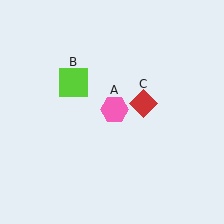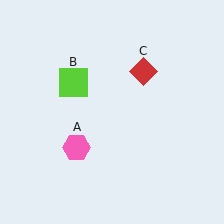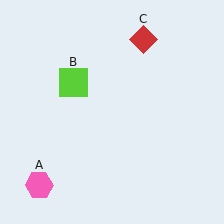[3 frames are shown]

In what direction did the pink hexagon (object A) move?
The pink hexagon (object A) moved down and to the left.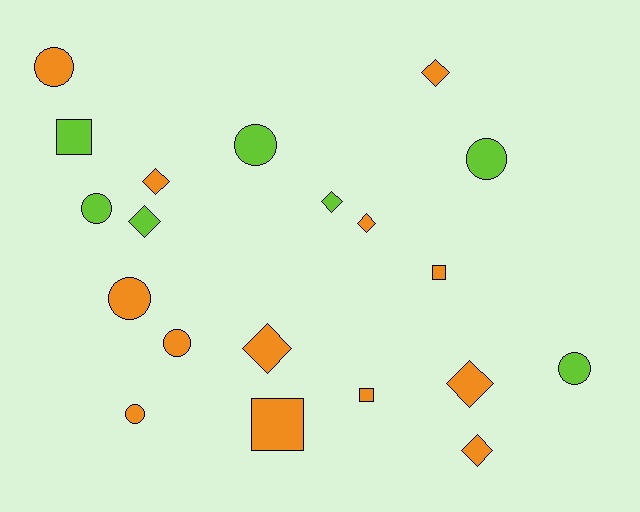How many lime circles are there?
There are 4 lime circles.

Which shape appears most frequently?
Circle, with 8 objects.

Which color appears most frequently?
Orange, with 13 objects.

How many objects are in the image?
There are 20 objects.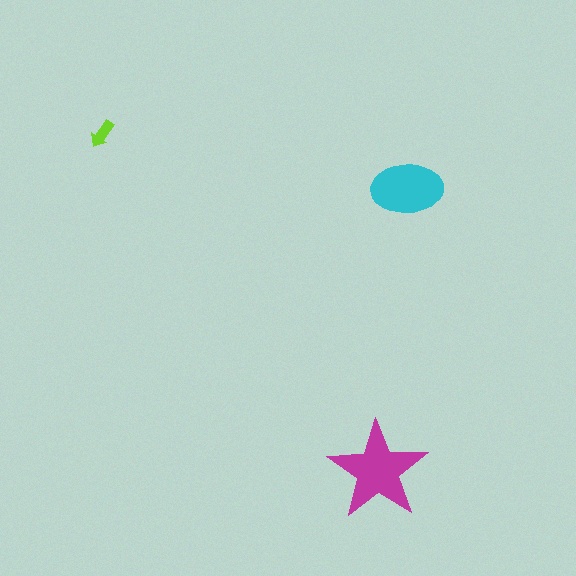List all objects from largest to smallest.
The magenta star, the cyan ellipse, the lime arrow.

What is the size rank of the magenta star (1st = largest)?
1st.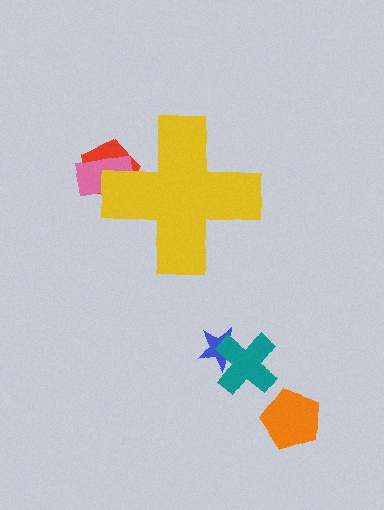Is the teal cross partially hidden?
No, the teal cross is fully visible.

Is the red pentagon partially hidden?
Yes, the red pentagon is partially hidden behind the yellow cross.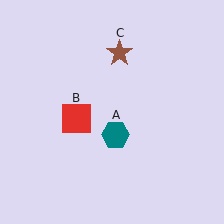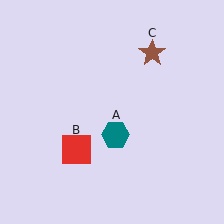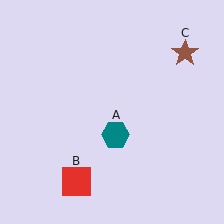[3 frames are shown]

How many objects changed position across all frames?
2 objects changed position: red square (object B), brown star (object C).